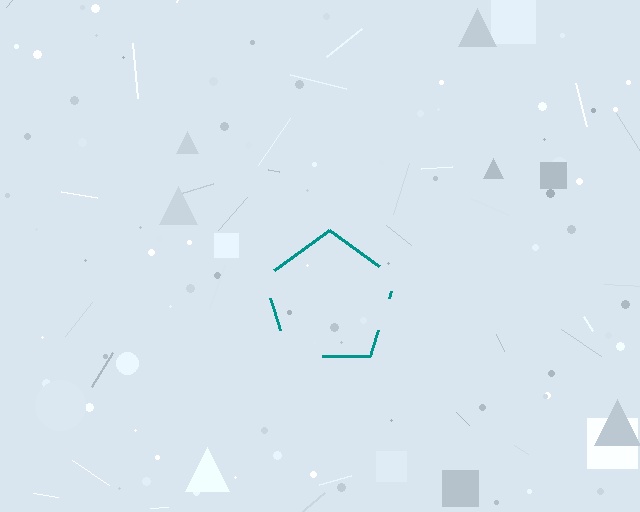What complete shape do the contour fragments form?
The contour fragments form a pentagon.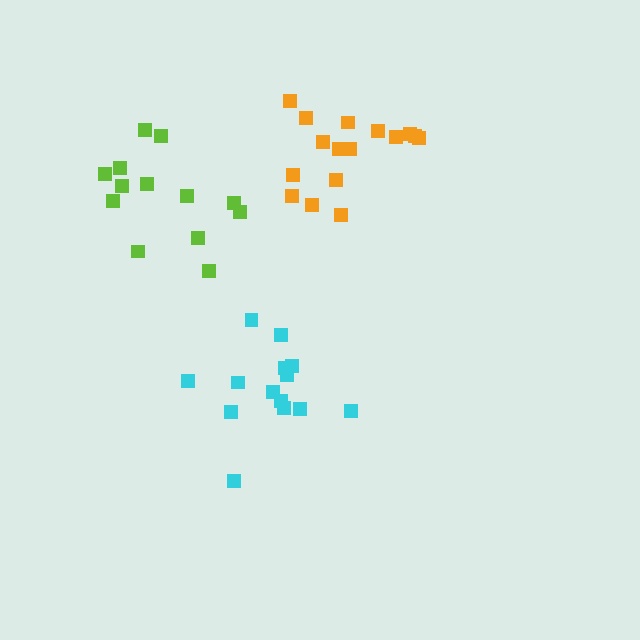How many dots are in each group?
Group 1: 14 dots, Group 2: 13 dots, Group 3: 16 dots (43 total).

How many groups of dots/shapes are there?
There are 3 groups.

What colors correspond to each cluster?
The clusters are colored: cyan, lime, orange.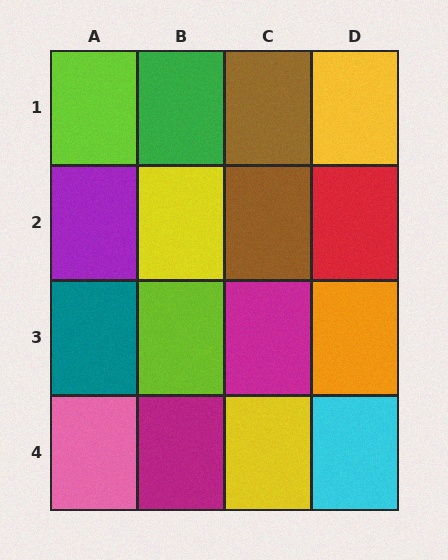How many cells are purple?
1 cell is purple.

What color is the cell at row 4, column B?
Magenta.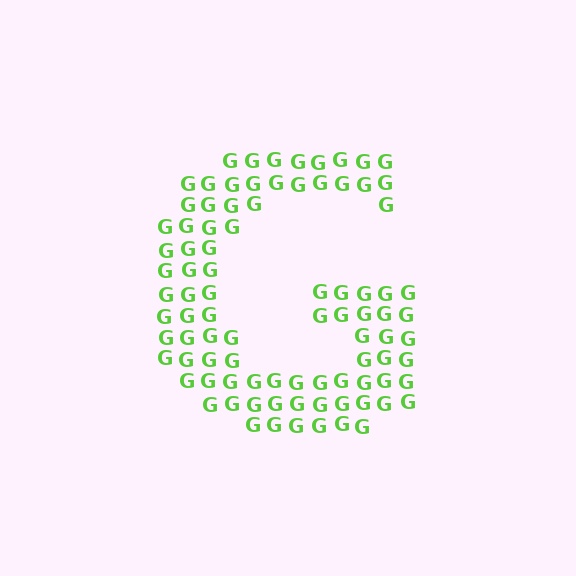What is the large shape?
The large shape is the letter G.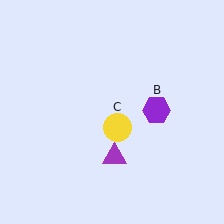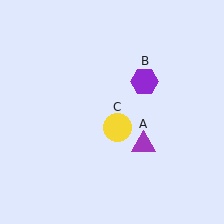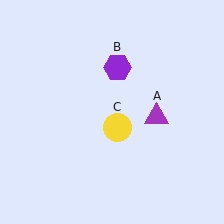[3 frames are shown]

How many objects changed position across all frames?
2 objects changed position: purple triangle (object A), purple hexagon (object B).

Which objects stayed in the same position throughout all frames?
Yellow circle (object C) remained stationary.